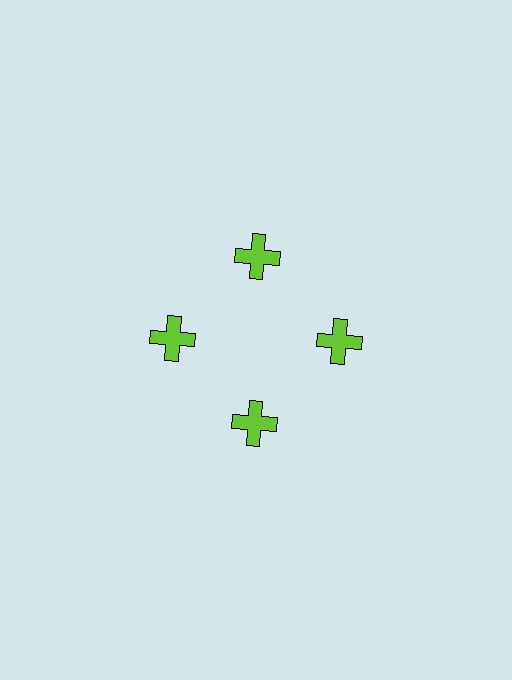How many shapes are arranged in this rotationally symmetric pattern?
There are 4 shapes, arranged in 4 groups of 1.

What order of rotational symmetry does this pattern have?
This pattern has 4-fold rotational symmetry.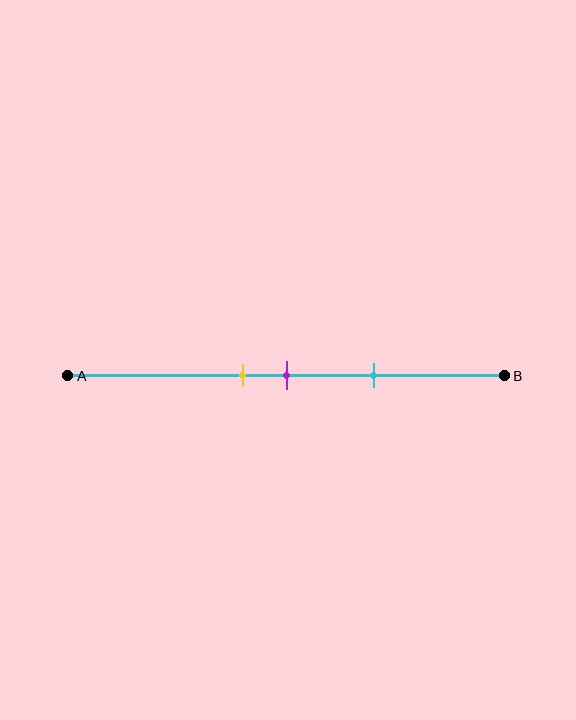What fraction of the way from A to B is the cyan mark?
The cyan mark is approximately 70% (0.7) of the way from A to B.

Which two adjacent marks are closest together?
The yellow and purple marks are the closest adjacent pair.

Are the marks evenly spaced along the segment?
Yes, the marks are approximately evenly spaced.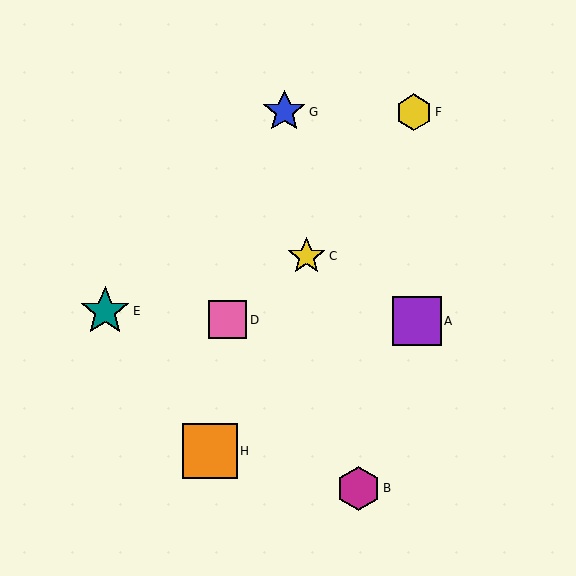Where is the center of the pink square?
The center of the pink square is at (228, 320).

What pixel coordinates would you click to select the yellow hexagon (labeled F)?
Click at (414, 112) to select the yellow hexagon F.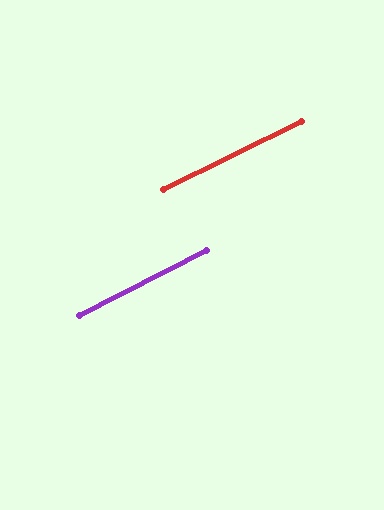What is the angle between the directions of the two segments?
Approximately 1 degree.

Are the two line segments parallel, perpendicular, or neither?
Parallel — their directions differ by only 0.9°.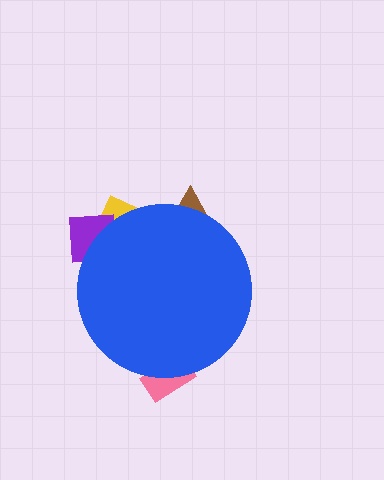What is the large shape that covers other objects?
A blue circle.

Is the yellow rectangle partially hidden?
Yes, the yellow rectangle is partially hidden behind the blue circle.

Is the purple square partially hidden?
Yes, the purple square is partially hidden behind the blue circle.